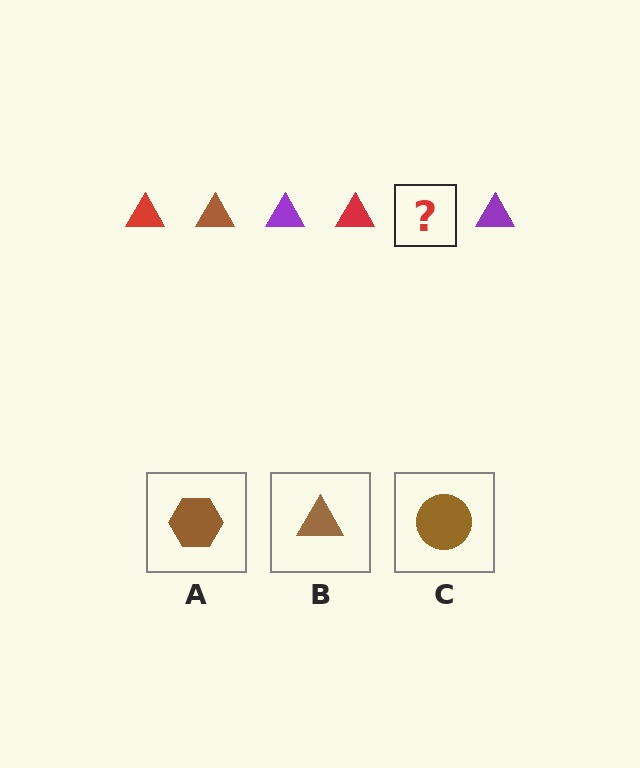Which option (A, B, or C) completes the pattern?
B.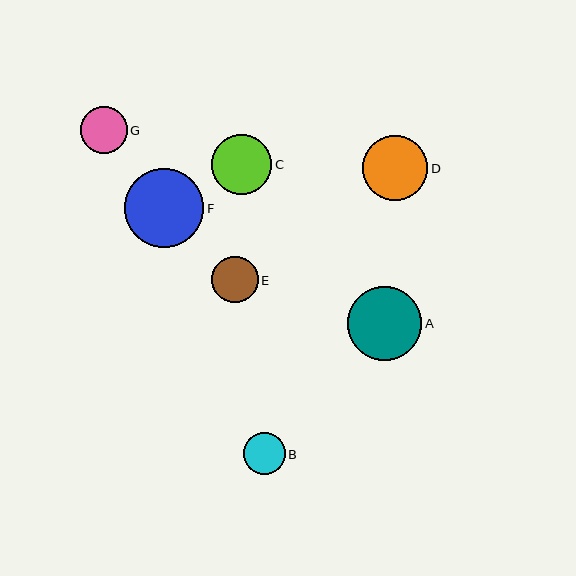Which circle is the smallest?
Circle B is the smallest with a size of approximately 42 pixels.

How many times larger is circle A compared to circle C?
Circle A is approximately 1.2 times the size of circle C.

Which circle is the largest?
Circle F is the largest with a size of approximately 79 pixels.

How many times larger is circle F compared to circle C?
Circle F is approximately 1.3 times the size of circle C.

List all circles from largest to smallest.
From largest to smallest: F, A, D, C, G, E, B.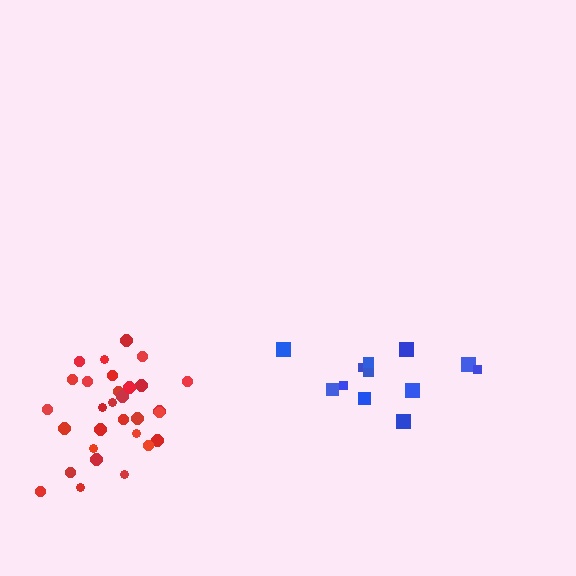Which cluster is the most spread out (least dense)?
Blue.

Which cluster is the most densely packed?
Red.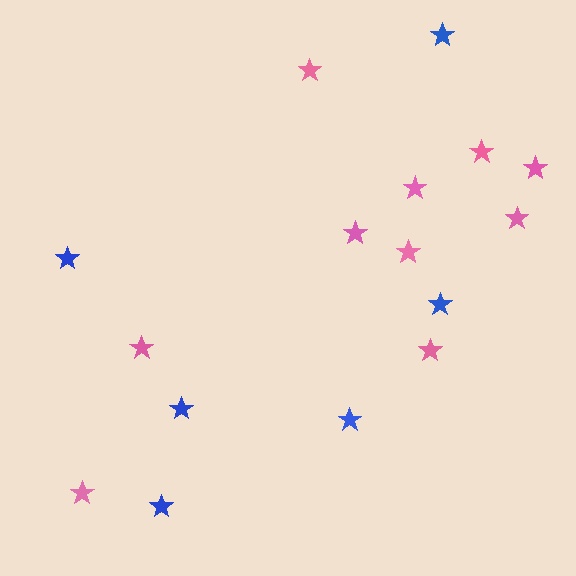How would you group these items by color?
There are 2 groups: one group of blue stars (6) and one group of pink stars (10).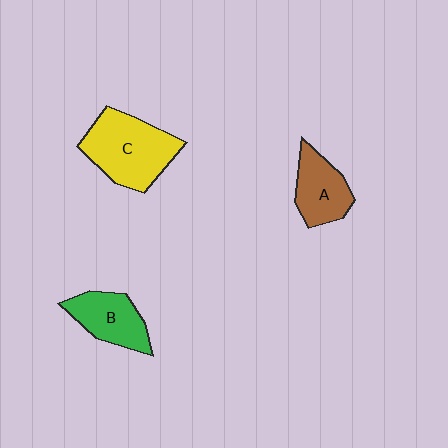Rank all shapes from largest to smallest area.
From largest to smallest: C (yellow), B (green), A (brown).